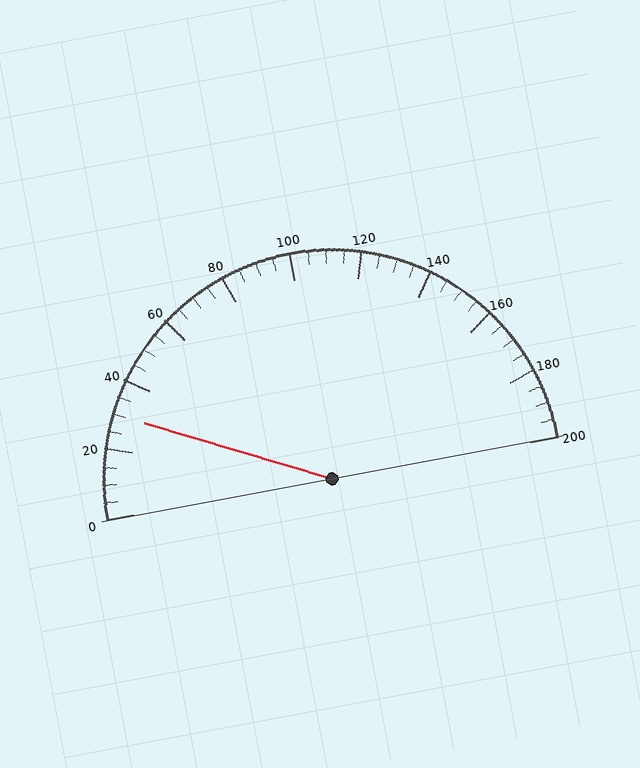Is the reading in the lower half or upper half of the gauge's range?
The reading is in the lower half of the range (0 to 200).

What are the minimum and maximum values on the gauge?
The gauge ranges from 0 to 200.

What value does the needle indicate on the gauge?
The needle indicates approximately 30.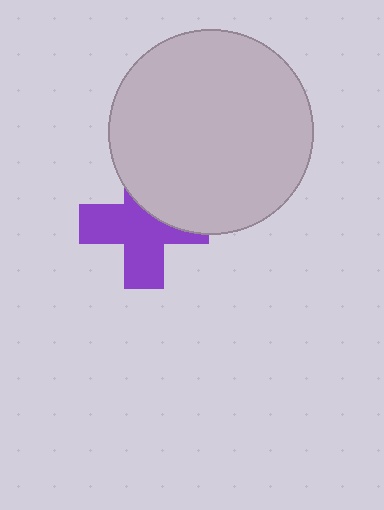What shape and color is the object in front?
The object in front is a light gray circle.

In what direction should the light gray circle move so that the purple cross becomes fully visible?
The light gray circle should move up. That is the shortest direction to clear the overlap and leave the purple cross fully visible.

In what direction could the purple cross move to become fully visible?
The purple cross could move down. That would shift it out from behind the light gray circle entirely.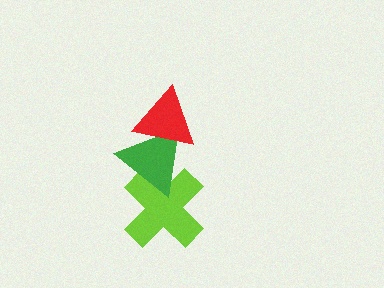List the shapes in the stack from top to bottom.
From top to bottom: the red triangle, the green triangle, the lime cross.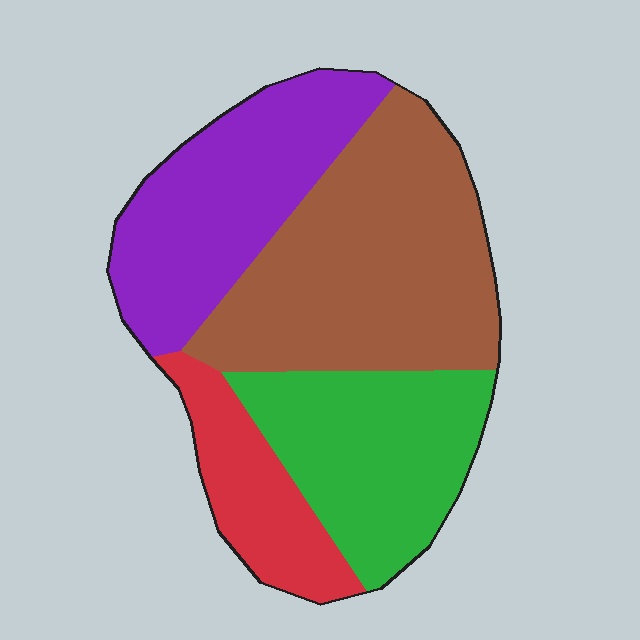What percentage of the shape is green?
Green covers about 25% of the shape.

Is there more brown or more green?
Brown.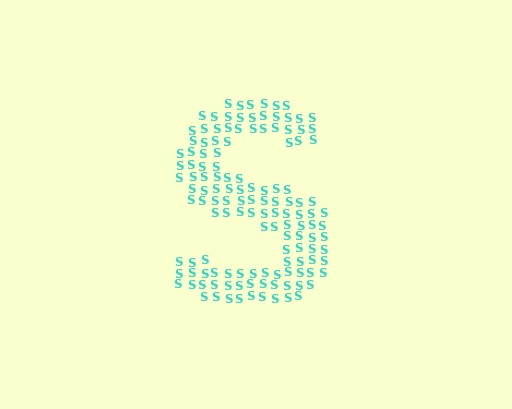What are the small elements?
The small elements are letter S's.